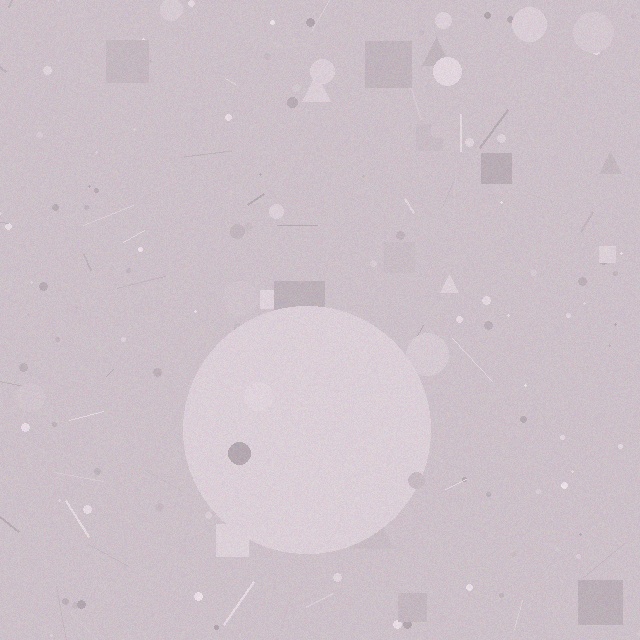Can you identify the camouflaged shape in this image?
The camouflaged shape is a circle.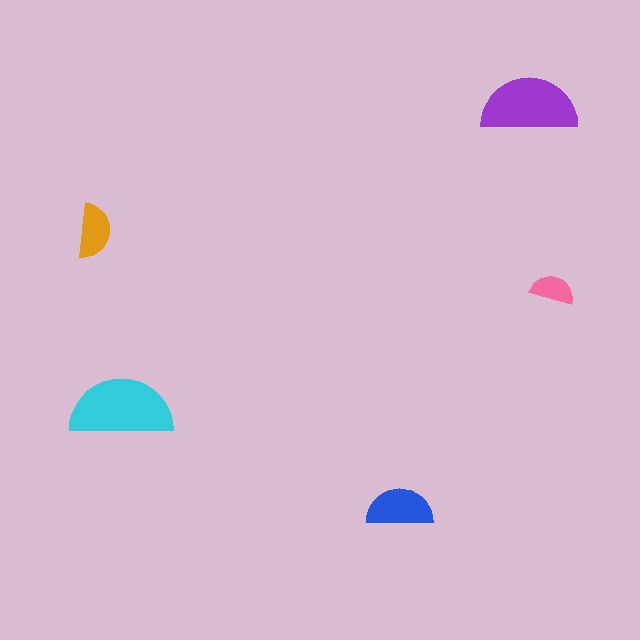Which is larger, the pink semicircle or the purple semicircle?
The purple one.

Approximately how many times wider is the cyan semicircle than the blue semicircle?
About 1.5 times wider.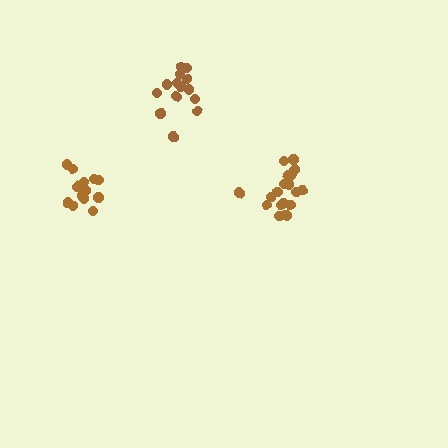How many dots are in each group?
Group 1: 20 dots, Group 2: 15 dots, Group 3: 16 dots (51 total).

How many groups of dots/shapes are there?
There are 3 groups.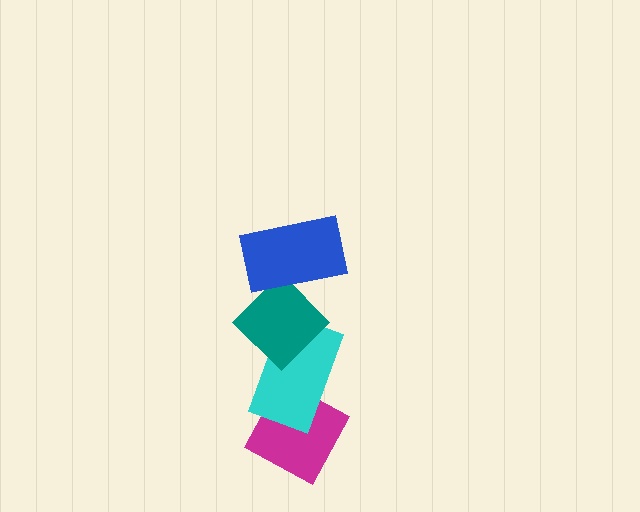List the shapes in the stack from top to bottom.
From top to bottom: the blue rectangle, the teal diamond, the cyan rectangle, the magenta diamond.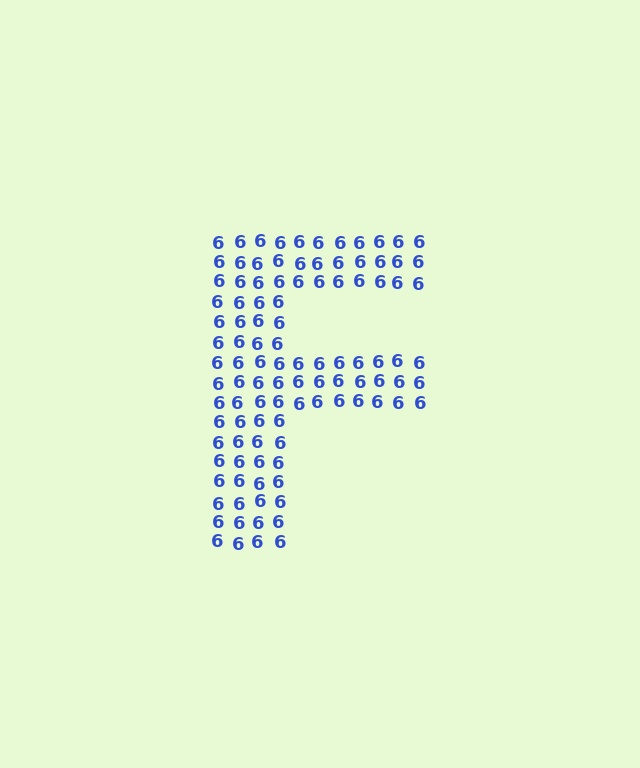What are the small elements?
The small elements are digit 6's.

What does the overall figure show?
The overall figure shows the letter F.